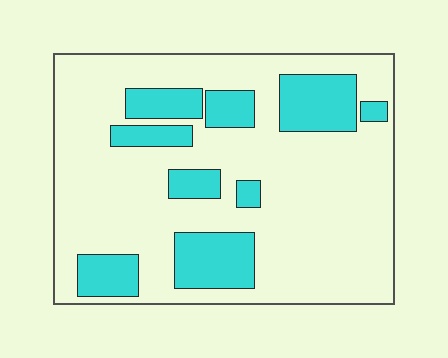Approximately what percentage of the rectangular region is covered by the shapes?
Approximately 25%.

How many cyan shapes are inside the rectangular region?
9.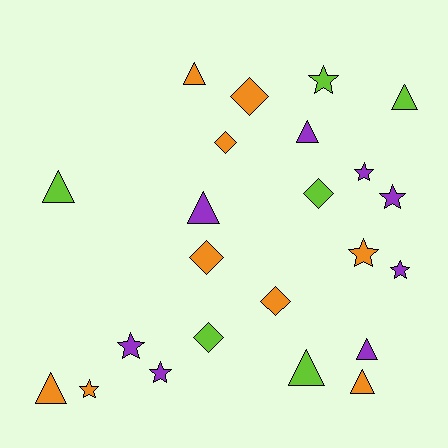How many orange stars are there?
There are 2 orange stars.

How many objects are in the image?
There are 23 objects.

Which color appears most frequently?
Orange, with 9 objects.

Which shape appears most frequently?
Triangle, with 9 objects.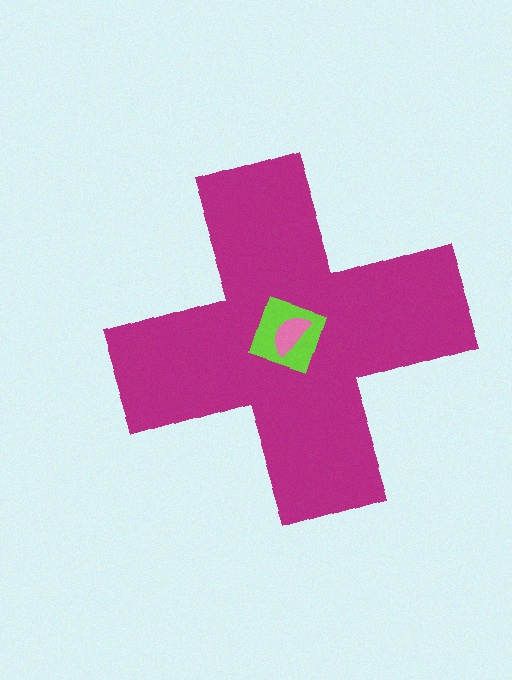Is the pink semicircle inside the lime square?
Yes.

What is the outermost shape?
The magenta cross.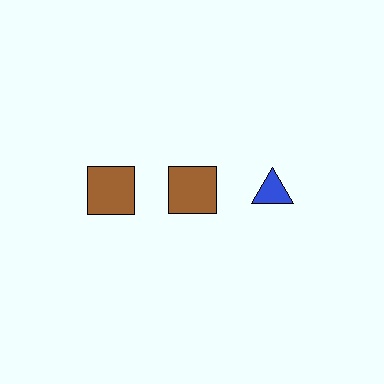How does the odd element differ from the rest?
It differs in both color (blue instead of brown) and shape (triangle instead of square).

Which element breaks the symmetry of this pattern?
The blue triangle in the top row, center column breaks the symmetry. All other shapes are brown squares.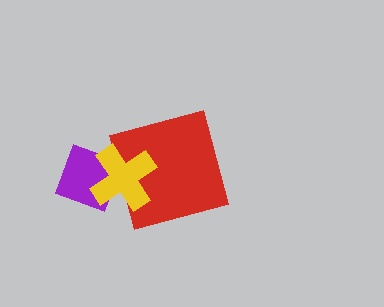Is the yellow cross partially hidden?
No, no other shape covers it.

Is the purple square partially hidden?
Yes, it is partially covered by another shape.